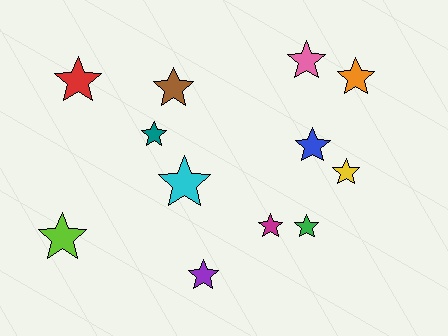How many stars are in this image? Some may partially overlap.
There are 12 stars.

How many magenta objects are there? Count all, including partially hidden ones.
There is 1 magenta object.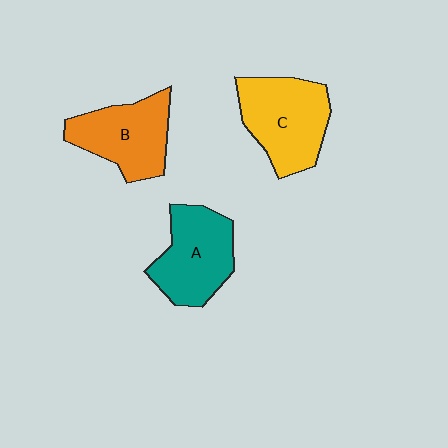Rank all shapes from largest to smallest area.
From largest to smallest: C (yellow), A (teal), B (orange).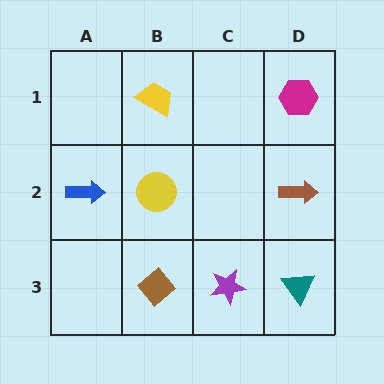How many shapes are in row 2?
3 shapes.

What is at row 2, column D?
A brown arrow.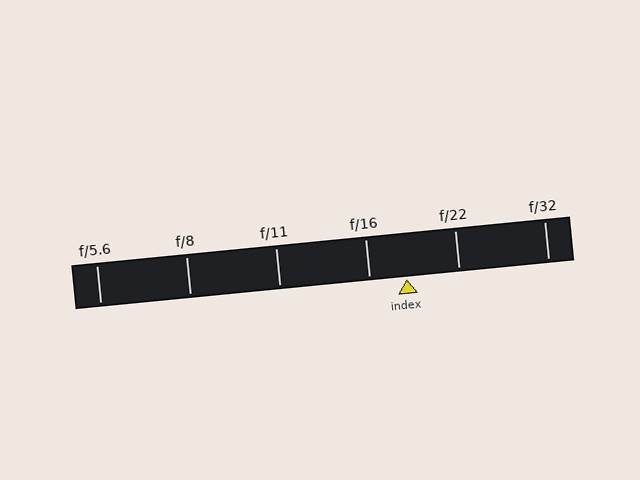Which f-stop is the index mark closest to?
The index mark is closest to f/16.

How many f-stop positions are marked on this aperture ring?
There are 6 f-stop positions marked.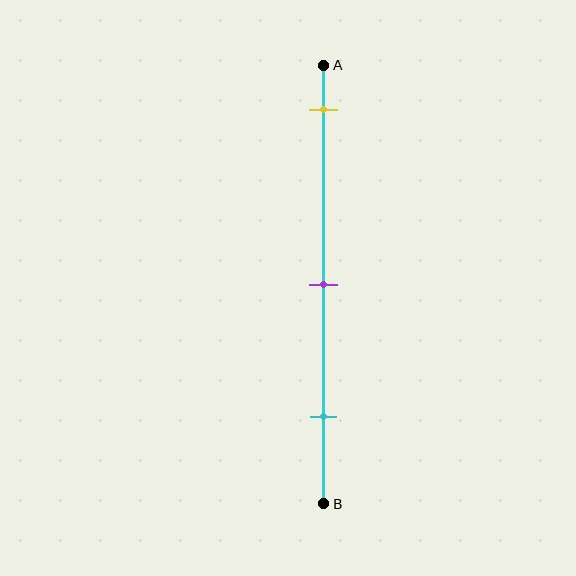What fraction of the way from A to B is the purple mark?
The purple mark is approximately 50% (0.5) of the way from A to B.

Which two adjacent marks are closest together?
The purple and cyan marks are the closest adjacent pair.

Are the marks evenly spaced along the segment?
Yes, the marks are approximately evenly spaced.